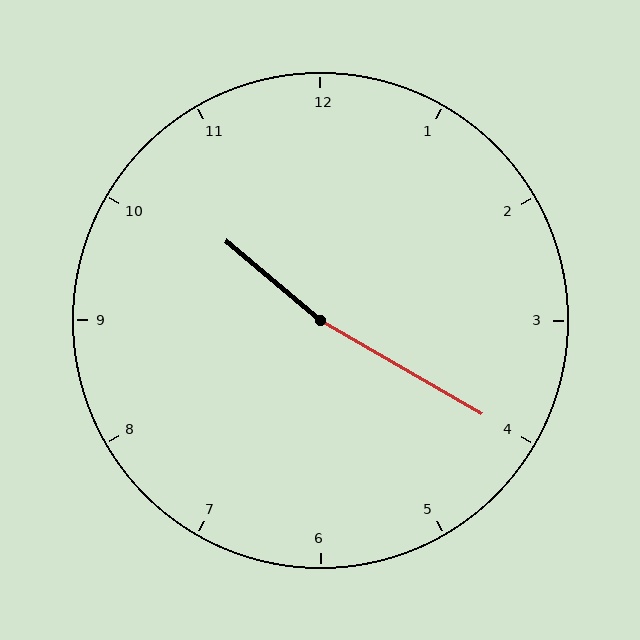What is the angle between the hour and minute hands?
Approximately 170 degrees.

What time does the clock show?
10:20.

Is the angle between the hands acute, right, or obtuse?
It is obtuse.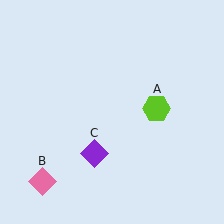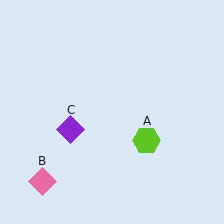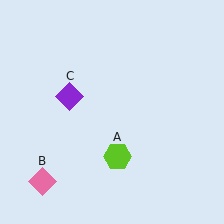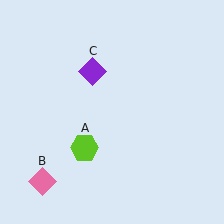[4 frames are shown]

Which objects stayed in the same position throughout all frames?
Pink diamond (object B) remained stationary.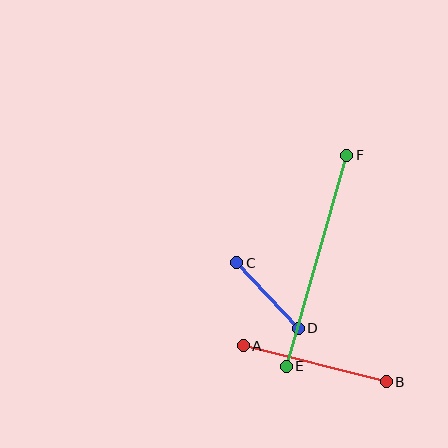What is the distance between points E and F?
The distance is approximately 220 pixels.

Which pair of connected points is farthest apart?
Points E and F are farthest apart.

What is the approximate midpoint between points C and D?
The midpoint is at approximately (268, 296) pixels.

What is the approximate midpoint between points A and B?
The midpoint is at approximately (315, 364) pixels.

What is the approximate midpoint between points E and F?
The midpoint is at approximately (317, 261) pixels.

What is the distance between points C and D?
The distance is approximately 90 pixels.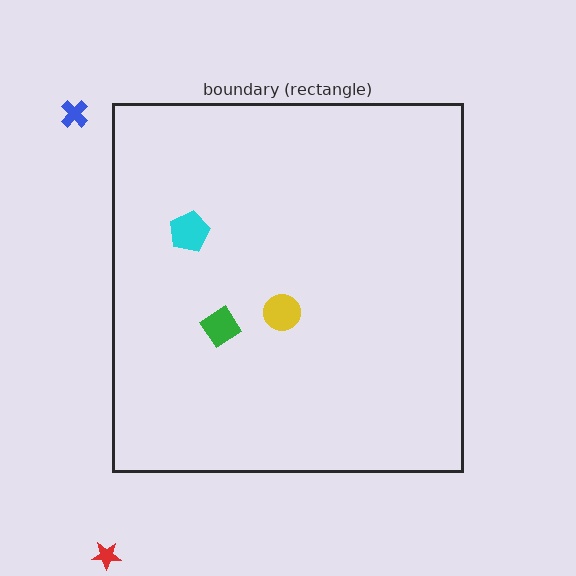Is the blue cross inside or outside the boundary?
Outside.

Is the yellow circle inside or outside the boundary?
Inside.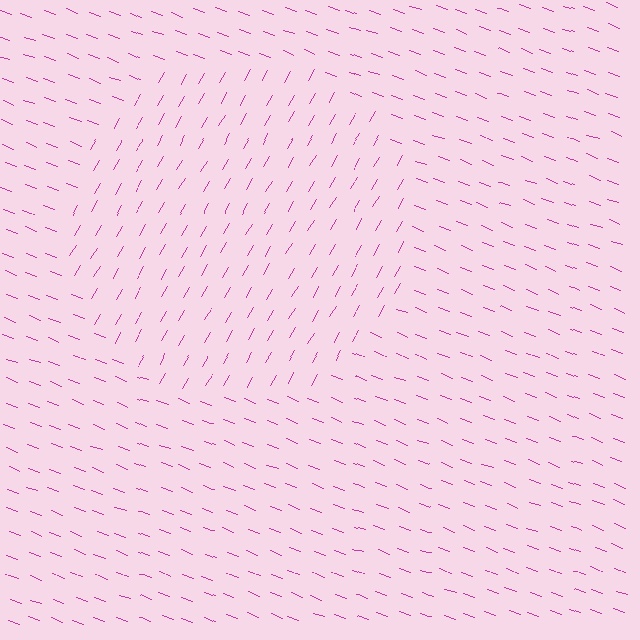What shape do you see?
I see a circle.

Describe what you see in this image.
The image is filled with small magenta line segments. A circle region in the image has lines oriented differently from the surrounding lines, creating a visible texture boundary.